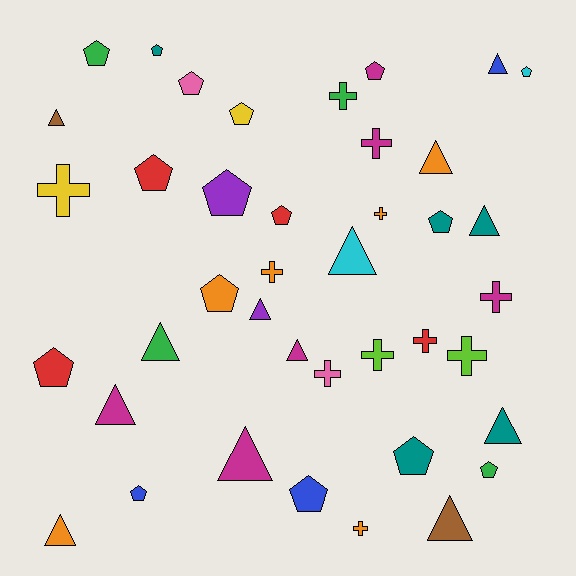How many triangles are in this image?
There are 13 triangles.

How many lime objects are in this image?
There are 2 lime objects.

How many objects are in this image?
There are 40 objects.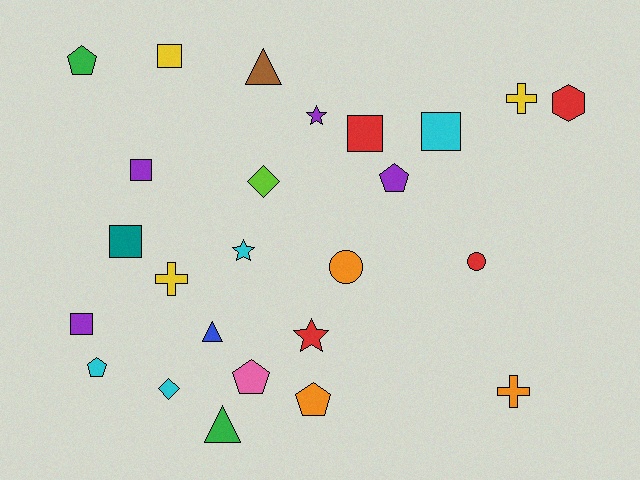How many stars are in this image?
There are 3 stars.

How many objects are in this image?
There are 25 objects.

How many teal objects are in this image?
There is 1 teal object.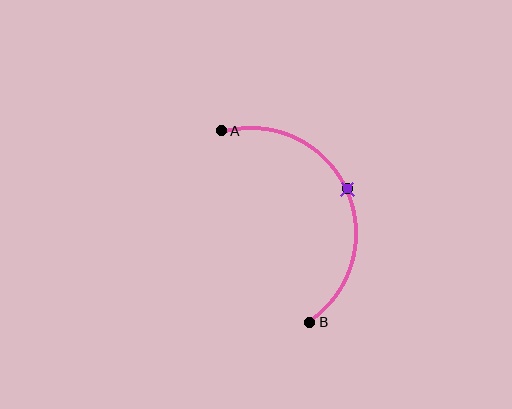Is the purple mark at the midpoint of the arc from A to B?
Yes. The purple mark lies on the arc at equal arc-length from both A and B — it is the arc midpoint.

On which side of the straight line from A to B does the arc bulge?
The arc bulges to the right of the straight line connecting A and B.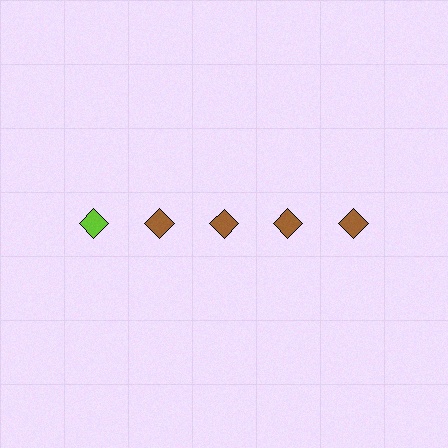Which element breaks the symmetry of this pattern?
The lime diamond in the top row, leftmost column breaks the symmetry. All other shapes are brown diamonds.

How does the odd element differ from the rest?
It has a different color: lime instead of brown.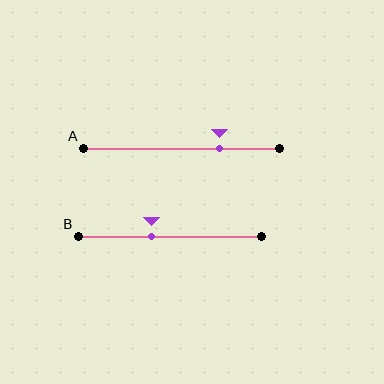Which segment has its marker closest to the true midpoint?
Segment B has its marker closest to the true midpoint.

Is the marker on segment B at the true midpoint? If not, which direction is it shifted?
No, the marker on segment B is shifted to the left by about 10% of the segment length.